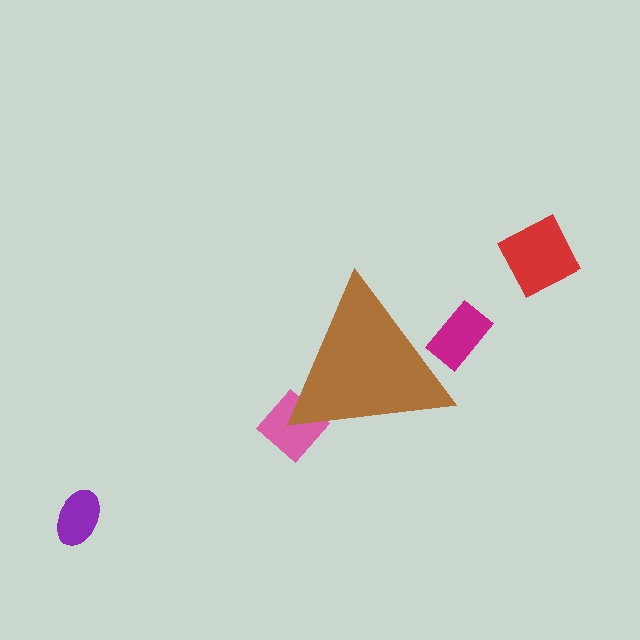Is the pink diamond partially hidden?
Yes, the pink diamond is partially hidden behind the brown triangle.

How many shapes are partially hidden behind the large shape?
2 shapes are partially hidden.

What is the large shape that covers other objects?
A brown triangle.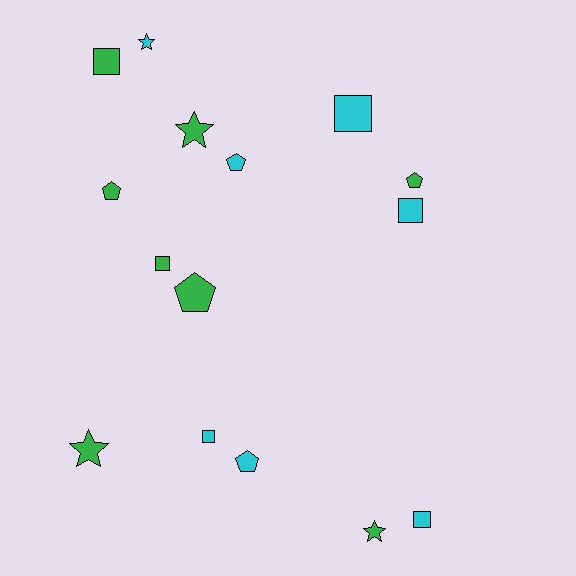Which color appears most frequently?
Green, with 8 objects.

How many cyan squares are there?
There are 4 cyan squares.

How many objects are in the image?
There are 15 objects.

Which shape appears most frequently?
Square, with 6 objects.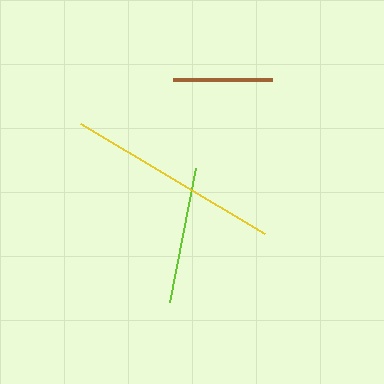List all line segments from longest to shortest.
From longest to shortest: yellow, lime, brown.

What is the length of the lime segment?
The lime segment is approximately 136 pixels long.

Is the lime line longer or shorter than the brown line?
The lime line is longer than the brown line.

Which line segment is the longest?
The yellow line is the longest at approximately 215 pixels.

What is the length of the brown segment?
The brown segment is approximately 99 pixels long.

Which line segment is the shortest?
The brown line is the shortest at approximately 99 pixels.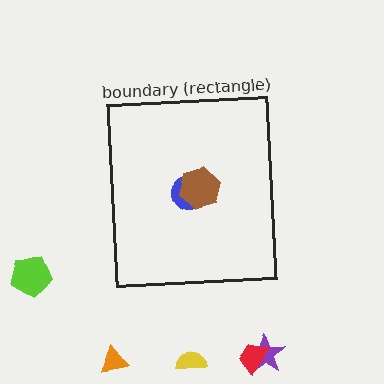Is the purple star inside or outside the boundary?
Outside.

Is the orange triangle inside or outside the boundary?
Outside.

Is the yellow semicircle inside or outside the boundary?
Outside.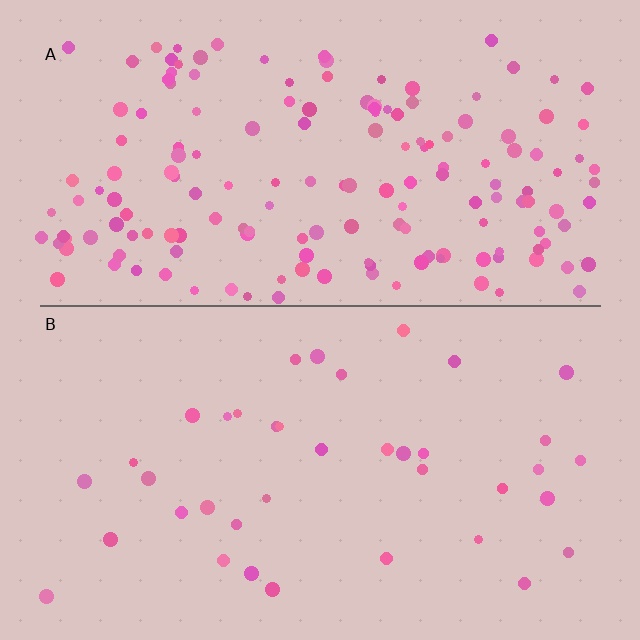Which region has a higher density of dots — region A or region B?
A (the top).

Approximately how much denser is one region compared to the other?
Approximately 4.3× — region A over region B.